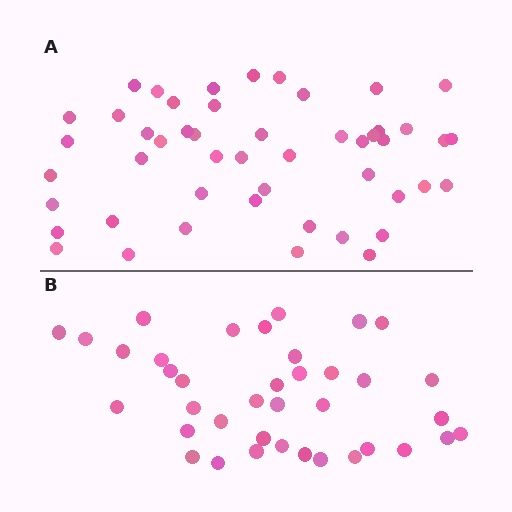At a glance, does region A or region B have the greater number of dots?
Region A (the top region) has more dots.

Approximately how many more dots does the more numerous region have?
Region A has roughly 12 or so more dots than region B.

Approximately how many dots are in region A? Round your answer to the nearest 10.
About 50 dots. (The exact count is 49, which rounds to 50.)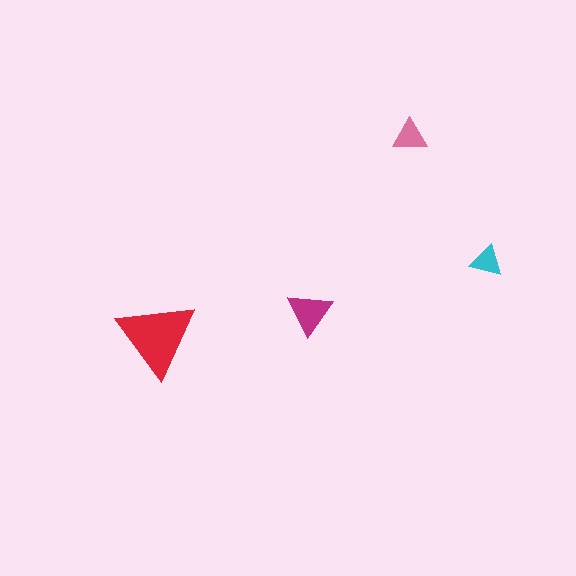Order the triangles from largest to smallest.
the red one, the magenta one, the pink one, the cyan one.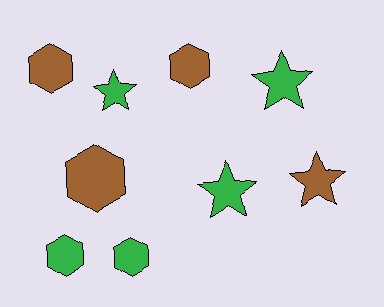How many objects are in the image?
There are 9 objects.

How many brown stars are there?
There is 1 brown star.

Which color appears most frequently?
Green, with 5 objects.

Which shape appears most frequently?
Hexagon, with 5 objects.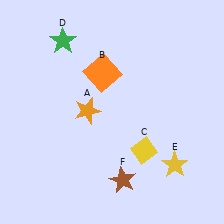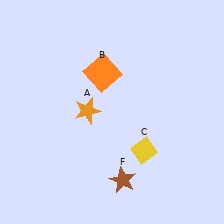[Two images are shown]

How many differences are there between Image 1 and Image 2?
There are 2 differences between the two images.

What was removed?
The green star (D), the yellow star (E) were removed in Image 2.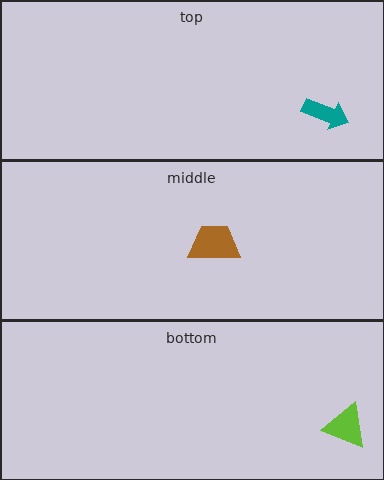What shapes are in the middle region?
The brown trapezoid.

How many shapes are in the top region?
1.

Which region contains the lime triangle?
The bottom region.